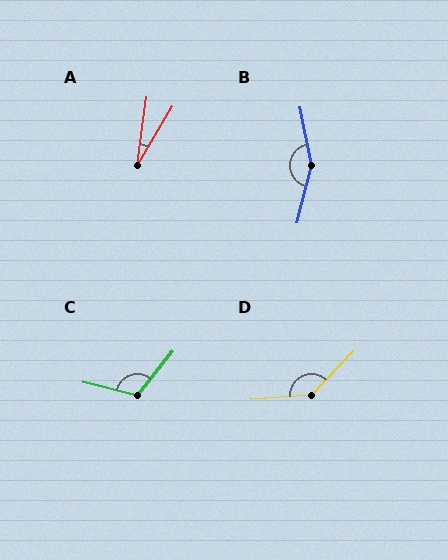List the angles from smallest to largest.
A (23°), C (115°), D (137°), B (155°).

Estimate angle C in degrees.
Approximately 115 degrees.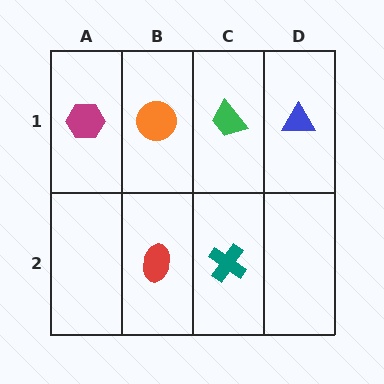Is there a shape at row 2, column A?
No, that cell is empty.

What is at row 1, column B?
An orange circle.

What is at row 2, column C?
A teal cross.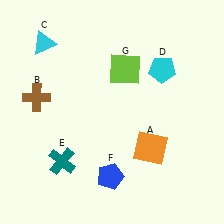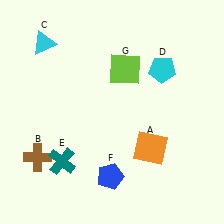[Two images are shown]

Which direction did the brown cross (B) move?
The brown cross (B) moved down.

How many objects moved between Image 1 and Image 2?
1 object moved between the two images.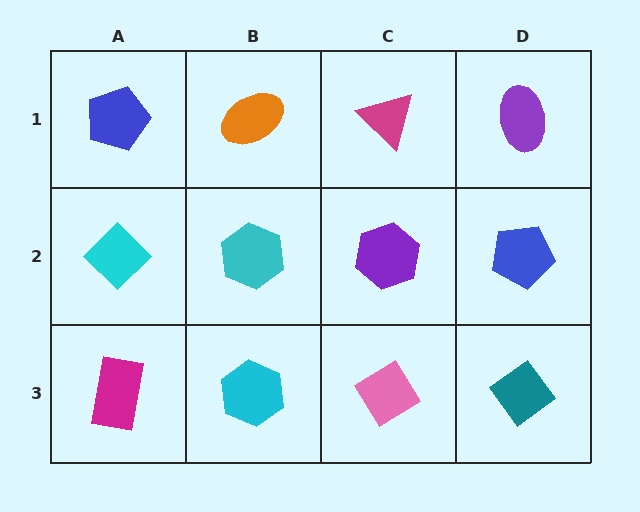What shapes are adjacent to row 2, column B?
An orange ellipse (row 1, column B), a cyan hexagon (row 3, column B), a cyan diamond (row 2, column A), a purple hexagon (row 2, column C).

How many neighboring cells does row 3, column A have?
2.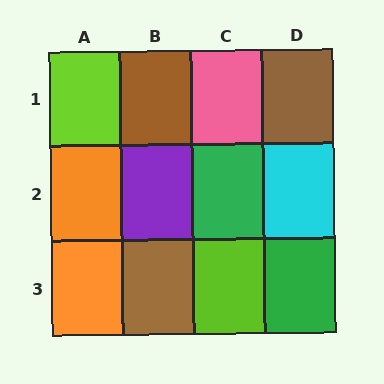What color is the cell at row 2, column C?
Green.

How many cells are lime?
2 cells are lime.